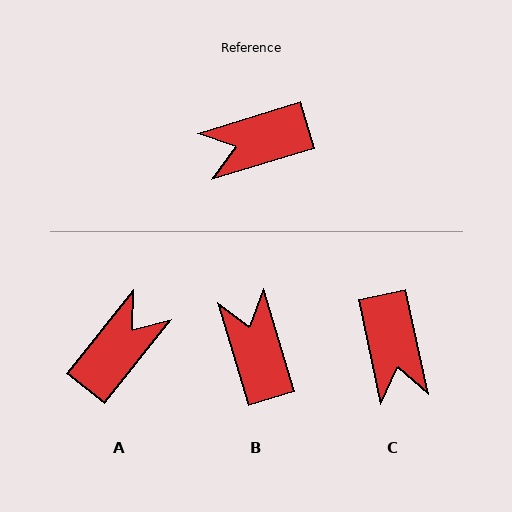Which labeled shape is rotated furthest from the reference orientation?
A, about 146 degrees away.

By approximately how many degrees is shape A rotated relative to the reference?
Approximately 146 degrees clockwise.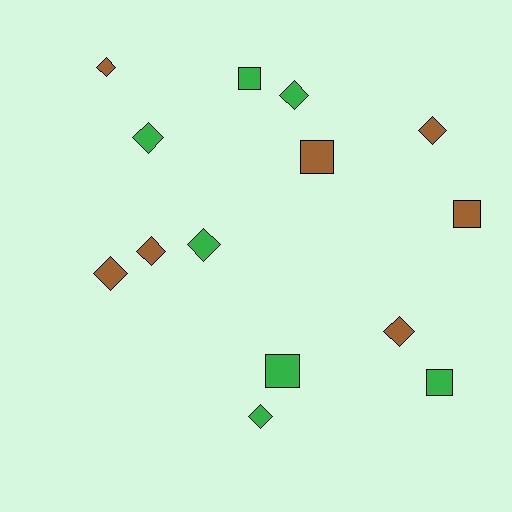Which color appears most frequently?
Brown, with 7 objects.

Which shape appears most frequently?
Diamond, with 9 objects.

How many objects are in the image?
There are 14 objects.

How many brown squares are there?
There are 2 brown squares.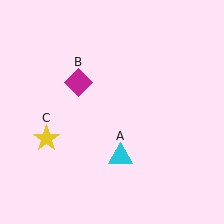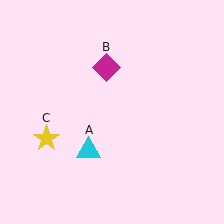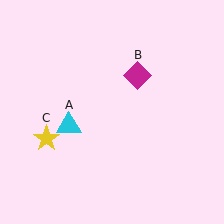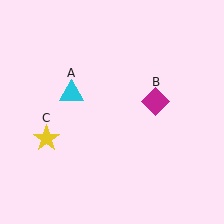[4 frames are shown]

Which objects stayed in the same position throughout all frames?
Yellow star (object C) remained stationary.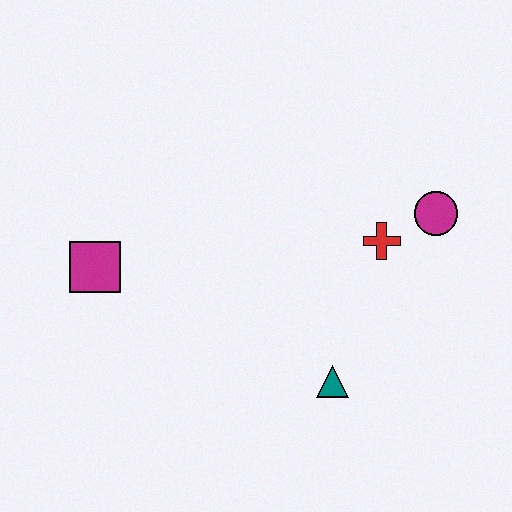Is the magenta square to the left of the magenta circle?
Yes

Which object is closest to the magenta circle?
The red cross is closest to the magenta circle.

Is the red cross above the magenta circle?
No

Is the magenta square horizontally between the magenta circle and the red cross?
No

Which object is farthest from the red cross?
The magenta square is farthest from the red cross.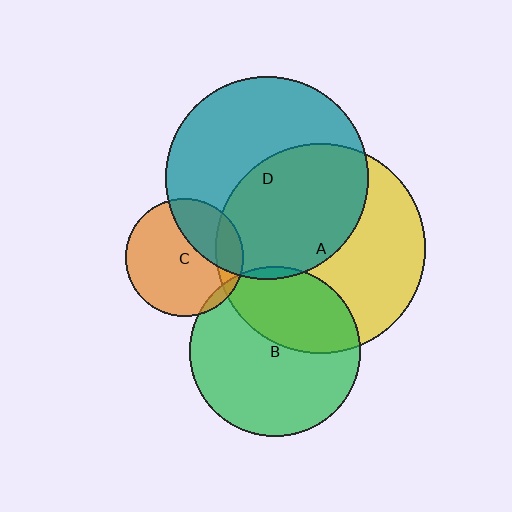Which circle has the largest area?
Circle A (yellow).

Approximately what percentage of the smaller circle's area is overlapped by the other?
Approximately 5%.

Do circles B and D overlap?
Yes.